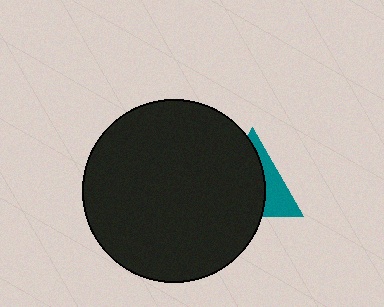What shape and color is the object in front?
The object in front is a black circle.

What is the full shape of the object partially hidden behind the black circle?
The partially hidden object is a teal triangle.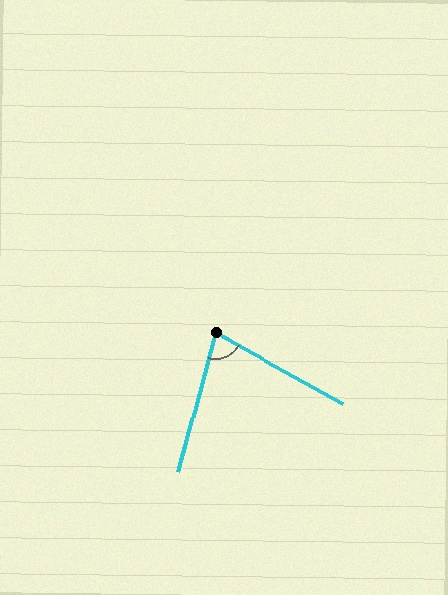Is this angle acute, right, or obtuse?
It is acute.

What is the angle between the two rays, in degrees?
Approximately 76 degrees.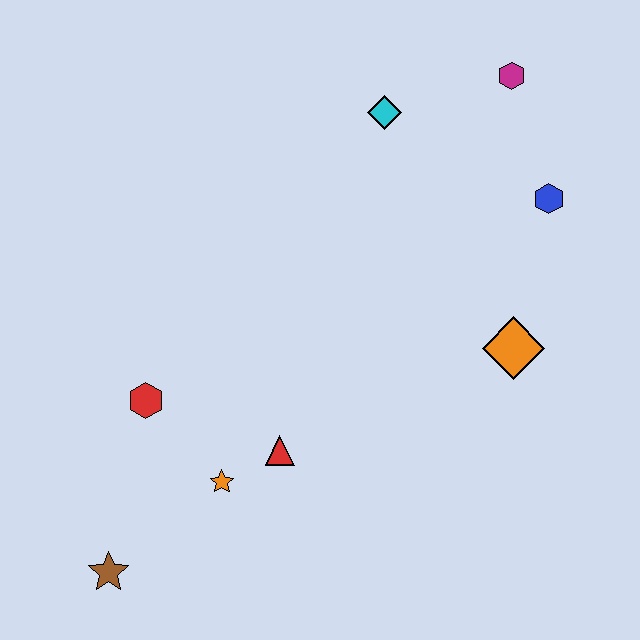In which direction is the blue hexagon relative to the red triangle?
The blue hexagon is to the right of the red triangle.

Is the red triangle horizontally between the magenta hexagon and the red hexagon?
Yes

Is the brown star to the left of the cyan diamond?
Yes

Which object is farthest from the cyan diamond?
The brown star is farthest from the cyan diamond.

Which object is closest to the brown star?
The orange star is closest to the brown star.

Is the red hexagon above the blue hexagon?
No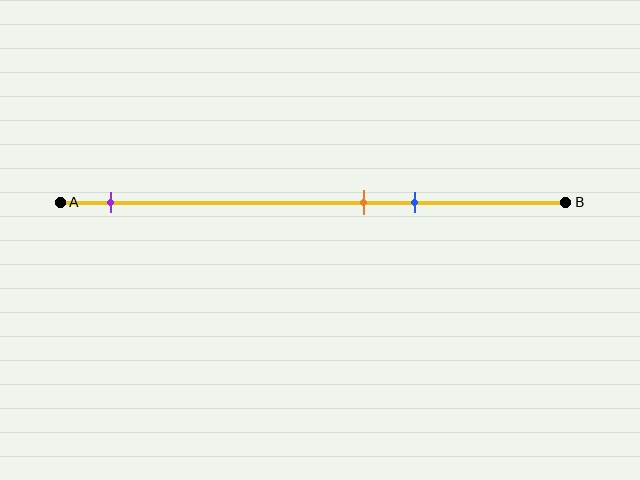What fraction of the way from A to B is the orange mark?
The orange mark is approximately 60% (0.6) of the way from A to B.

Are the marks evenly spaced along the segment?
No, the marks are not evenly spaced.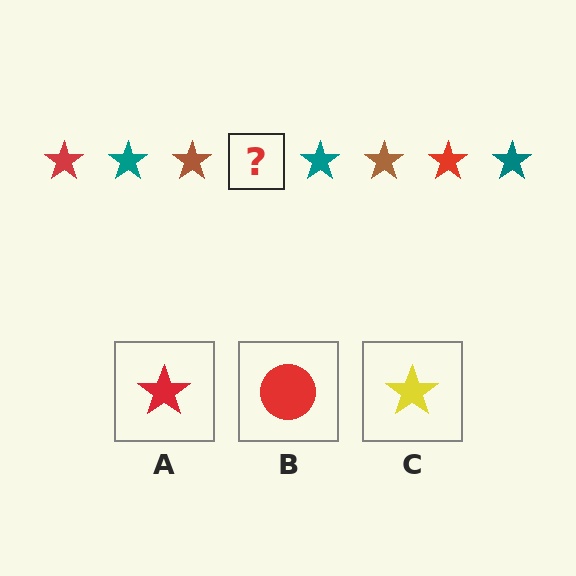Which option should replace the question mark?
Option A.